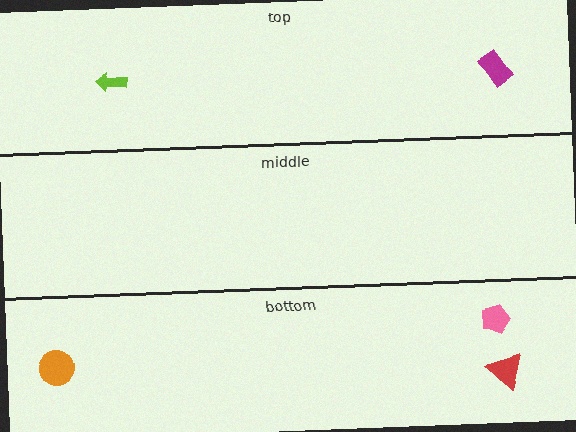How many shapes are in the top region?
2.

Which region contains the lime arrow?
The top region.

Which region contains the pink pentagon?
The bottom region.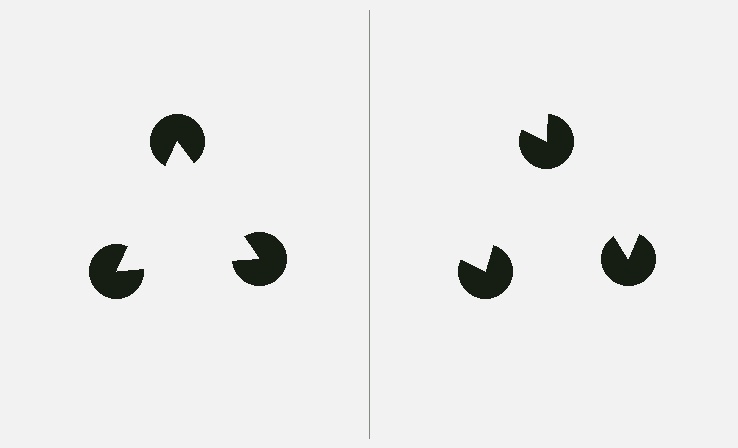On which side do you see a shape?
An illusory triangle appears on the left side. On the right side the wedge cuts are rotated, so no coherent shape forms.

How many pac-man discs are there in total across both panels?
6 — 3 on each side.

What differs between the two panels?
The pac-man discs are positioned identically on both sides; only the wedge orientations differ. On the left they align to a triangle; on the right they are misaligned.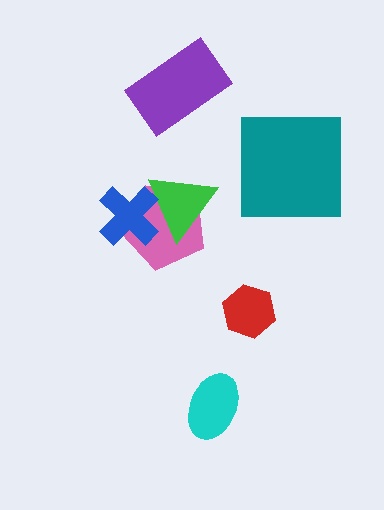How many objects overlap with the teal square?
0 objects overlap with the teal square.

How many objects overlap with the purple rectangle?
0 objects overlap with the purple rectangle.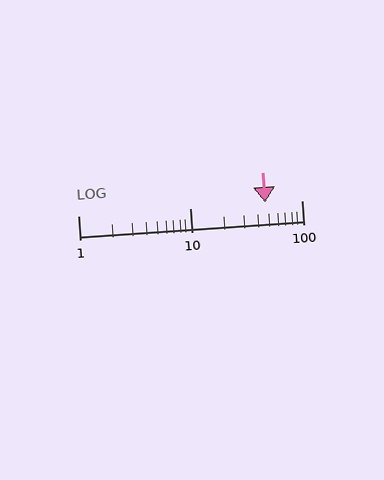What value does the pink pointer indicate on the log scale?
The pointer indicates approximately 47.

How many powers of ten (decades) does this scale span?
The scale spans 2 decades, from 1 to 100.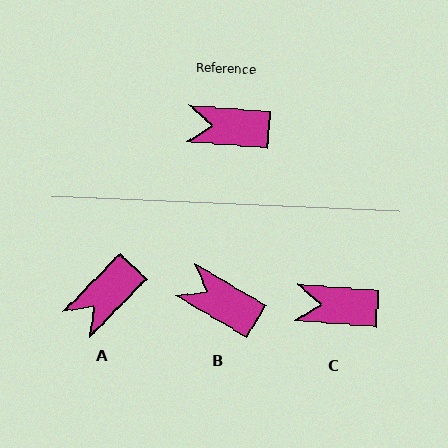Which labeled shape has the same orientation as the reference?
C.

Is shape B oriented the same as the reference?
No, it is off by about 26 degrees.